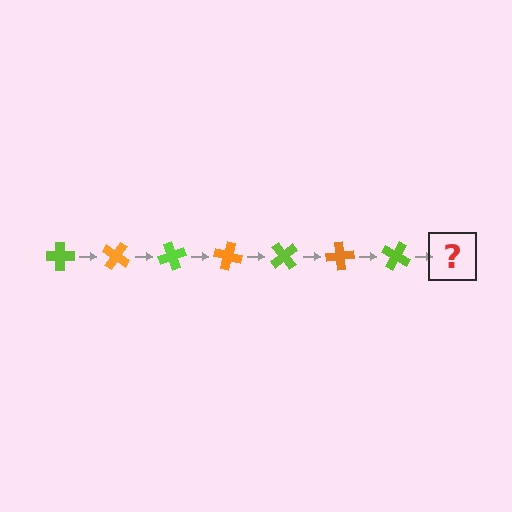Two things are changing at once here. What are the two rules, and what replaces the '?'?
The two rules are that it rotates 35 degrees each step and the color cycles through lime and orange. The '?' should be an orange cross, rotated 245 degrees from the start.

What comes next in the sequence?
The next element should be an orange cross, rotated 245 degrees from the start.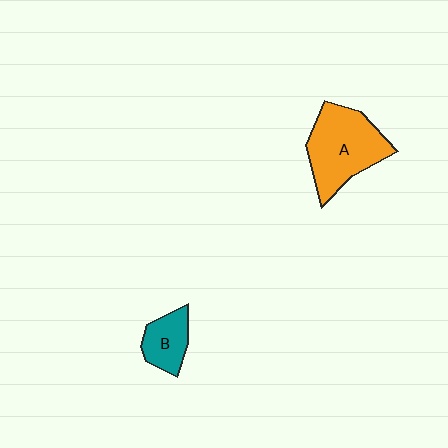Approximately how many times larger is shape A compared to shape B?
Approximately 2.2 times.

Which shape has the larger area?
Shape A (orange).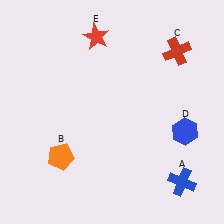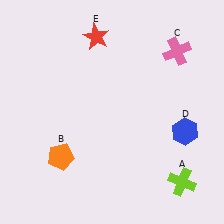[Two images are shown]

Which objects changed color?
A changed from blue to lime. C changed from red to pink.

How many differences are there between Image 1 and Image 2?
There are 2 differences between the two images.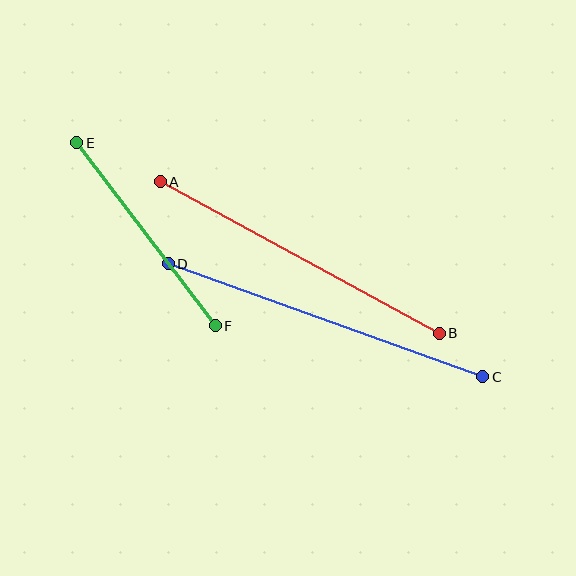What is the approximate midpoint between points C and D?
The midpoint is at approximately (326, 320) pixels.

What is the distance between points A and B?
The distance is approximately 317 pixels.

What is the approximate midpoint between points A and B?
The midpoint is at approximately (300, 258) pixels.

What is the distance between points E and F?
The distance is approximately 230 pixels.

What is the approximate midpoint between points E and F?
The midpoint is at approximately (146, 234) pixels.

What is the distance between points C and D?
The distance is approximately 334 pixels.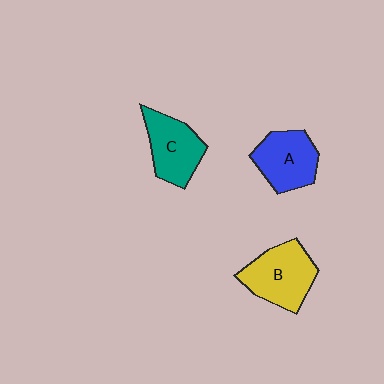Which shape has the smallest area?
Shape C (teal).